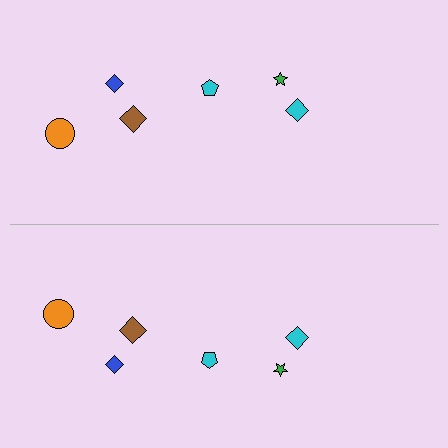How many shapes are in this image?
There are 12 shapes in this image.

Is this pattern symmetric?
Yes, this pattern has bilateral (reflection) symmetry.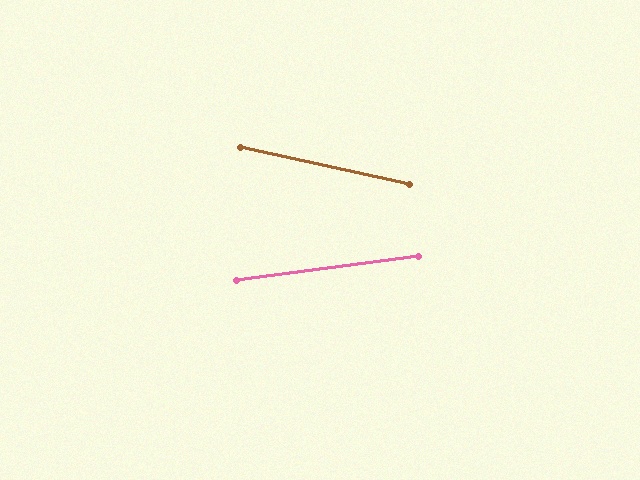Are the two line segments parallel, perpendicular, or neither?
Neither parallel nor perpendicular — they differ by about 20°.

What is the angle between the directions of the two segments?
Approximately 20 degrees.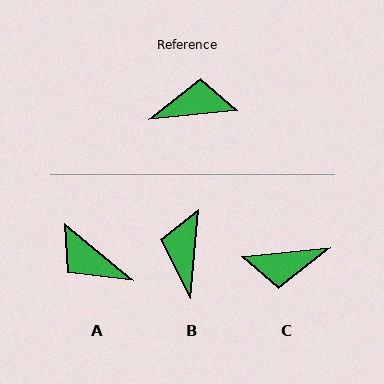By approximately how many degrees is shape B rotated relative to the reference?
Approximately 79 degrees counter-clockwise.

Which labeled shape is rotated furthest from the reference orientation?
C, about 180 degrees away.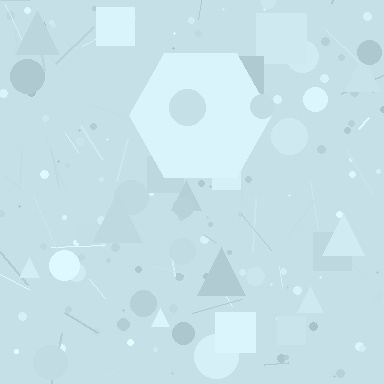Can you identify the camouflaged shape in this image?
The camouflaged shape is a hexagon.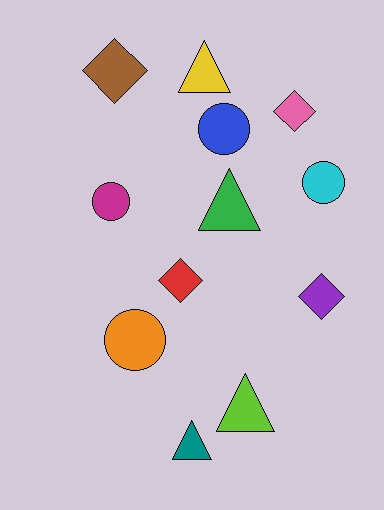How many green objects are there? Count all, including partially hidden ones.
There is 1 green object.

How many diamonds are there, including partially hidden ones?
There are 4 diamonds.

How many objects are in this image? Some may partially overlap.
There are 12 objects.